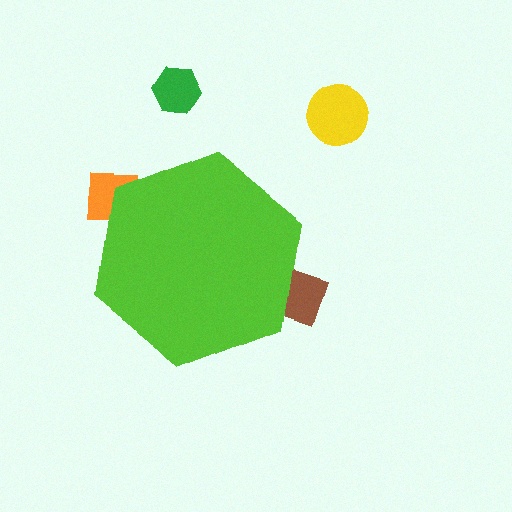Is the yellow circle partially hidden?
No, the yellow circle is fully visible.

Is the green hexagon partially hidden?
No, the green hexagon is fully visible.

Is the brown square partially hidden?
Yes, the brown square is partially hidden behind the lime hexagon.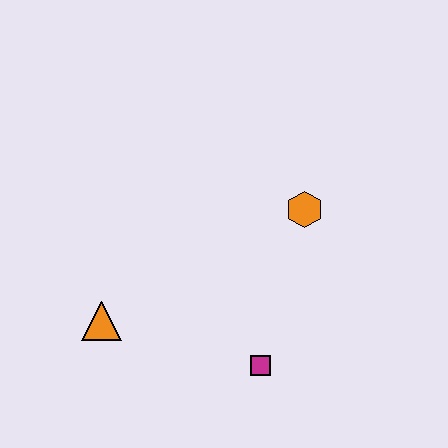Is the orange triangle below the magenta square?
No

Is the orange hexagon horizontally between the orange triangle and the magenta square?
No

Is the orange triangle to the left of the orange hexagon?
Yes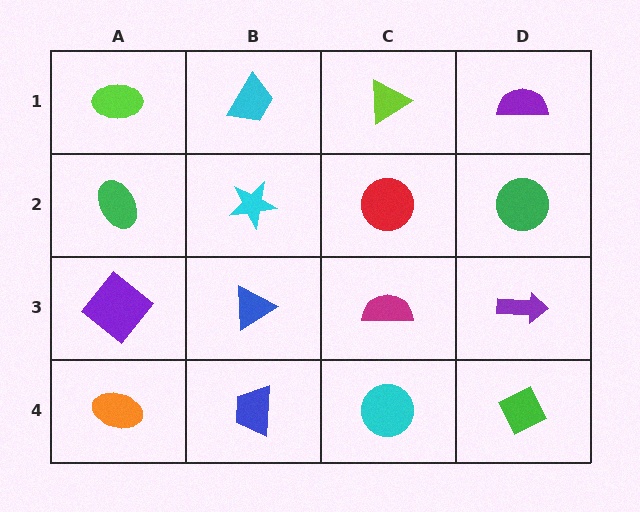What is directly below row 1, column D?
A green circle.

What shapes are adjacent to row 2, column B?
A cyan trapezoid (row 1, column B), a blue triangle (row 3, column B), a green ellipse (row 2, column A), a red circle (row 2, column C).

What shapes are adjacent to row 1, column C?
A red circle (row 2, column C), a cyan trapezoid (row 1, column B), a purple semicircle (row 1, column D).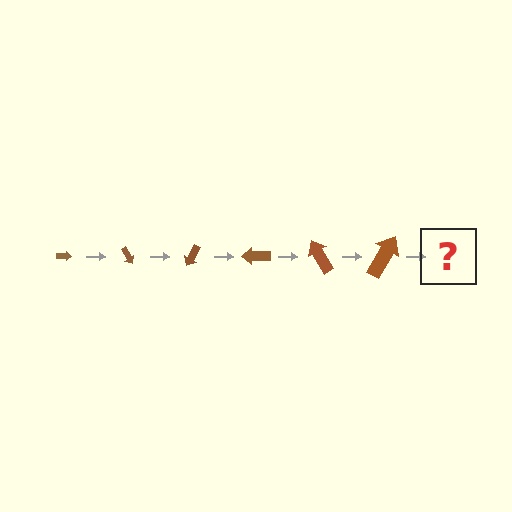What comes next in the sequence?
The next element should be an arrow, larger than the previous one and rotated 360 degrees from the start.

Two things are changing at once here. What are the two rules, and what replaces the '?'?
The two rules are that the arrow grows larger each step and it rotates 60 degrees each step. The '?' should be an arrow, larger than the previous one and rotated 360 degrees from the start.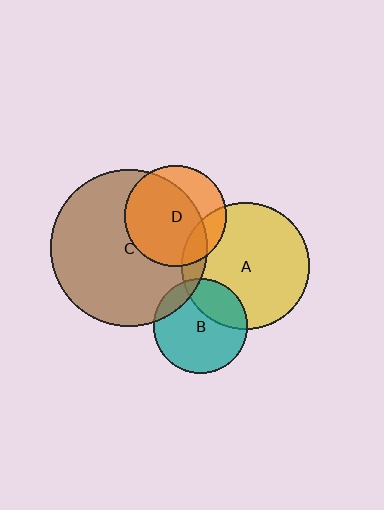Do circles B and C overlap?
Yes.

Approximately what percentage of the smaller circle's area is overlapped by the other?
Approximately 15%.